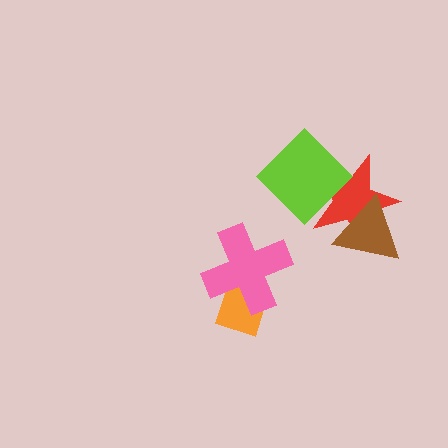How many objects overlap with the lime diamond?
1 object overlaps with the lime diamond.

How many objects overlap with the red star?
2 objects overlap with the red star.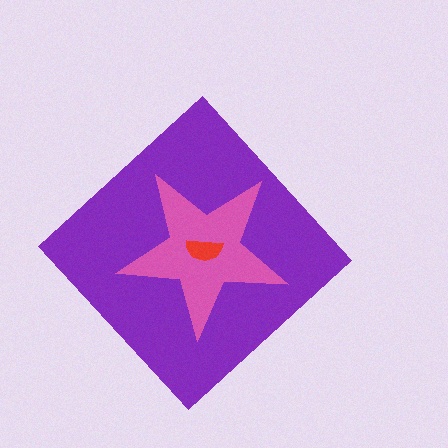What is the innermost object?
The red semicircle.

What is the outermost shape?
The purple diamond.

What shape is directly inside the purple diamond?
The pink star.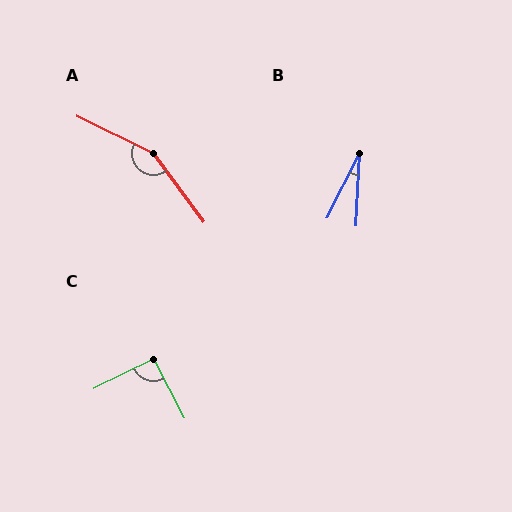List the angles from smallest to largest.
B (24°), C (91°), A (152°).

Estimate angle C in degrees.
Approximately 91 degrees.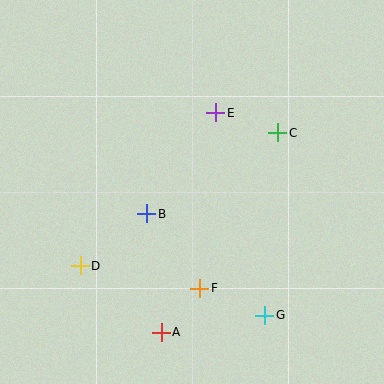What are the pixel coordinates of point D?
Point D is at (80, 266).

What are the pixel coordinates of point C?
Point C is at (278, 133).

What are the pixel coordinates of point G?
Point G is at (265, 315).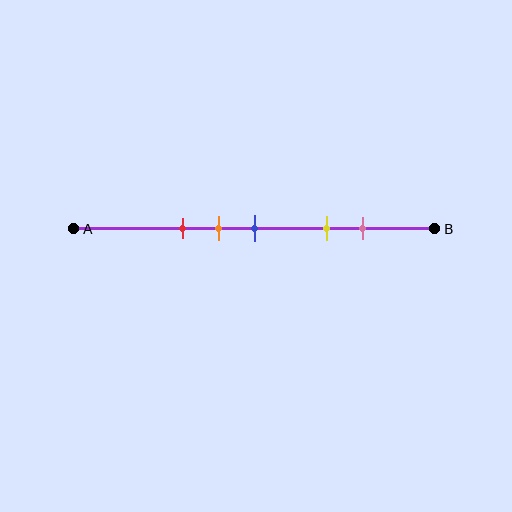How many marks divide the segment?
There are 5 marks dividing the segment.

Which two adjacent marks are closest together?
The orange and blue marks are the closest adjacent pair.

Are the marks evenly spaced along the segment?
No, the marks are not evenly spaced.